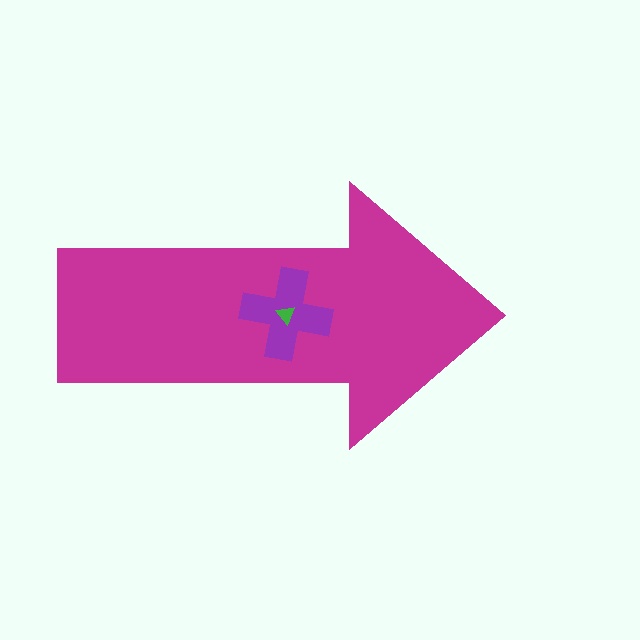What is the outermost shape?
The magenta arrow.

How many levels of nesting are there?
3.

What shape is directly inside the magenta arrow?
The purple cross.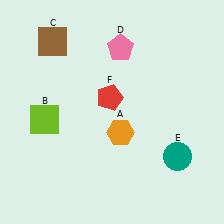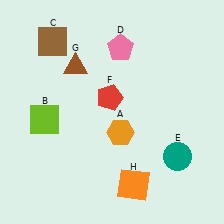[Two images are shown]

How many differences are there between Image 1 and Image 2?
There are 2 differences between the two images.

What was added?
A brown triangle (G), an orange square (H) were added in Image 2.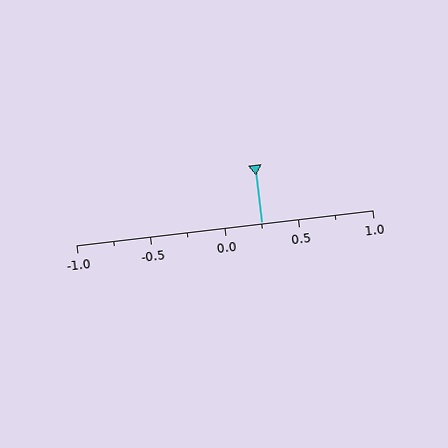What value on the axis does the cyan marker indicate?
The marker indicates approximately 0.25.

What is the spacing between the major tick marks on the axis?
The major ticks are spaced 0.5 apart.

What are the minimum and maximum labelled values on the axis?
The axis runs from -1.0 to 1.0.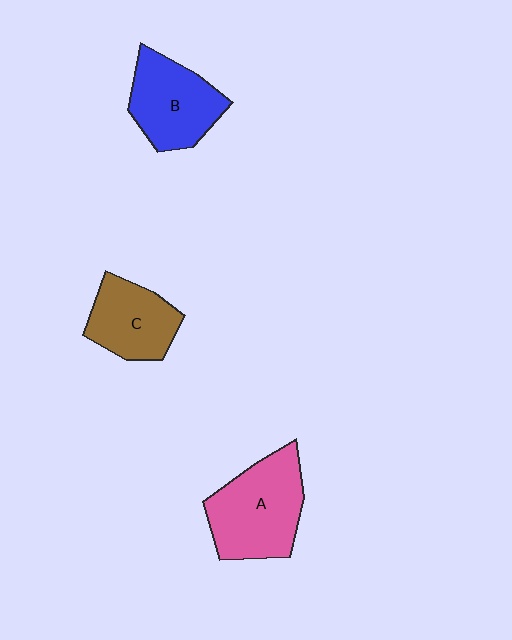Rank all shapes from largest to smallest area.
From largest to smallest: A (pink), B (blue), C (brown).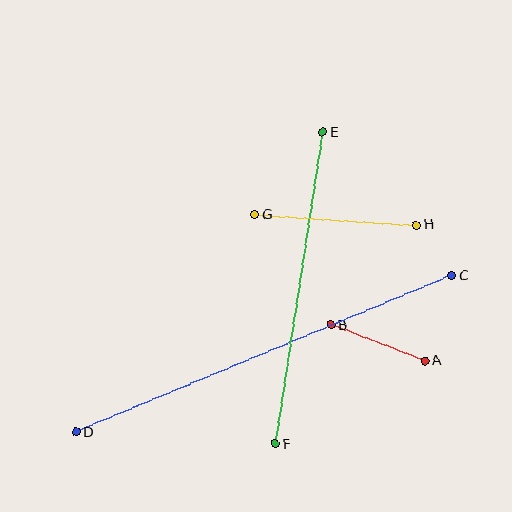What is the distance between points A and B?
The distance is approximately 100 pixels.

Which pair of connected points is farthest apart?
Points C and D are farthest apart.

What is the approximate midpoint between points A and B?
The midpoint is at approximately (378, 343) pixels.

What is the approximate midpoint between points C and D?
The midpoint is at approximately (264, 354) pixels.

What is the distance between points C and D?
The distance is approximately 407 pixels.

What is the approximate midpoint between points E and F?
The midpoint is at approximately (299, 288) pixels.